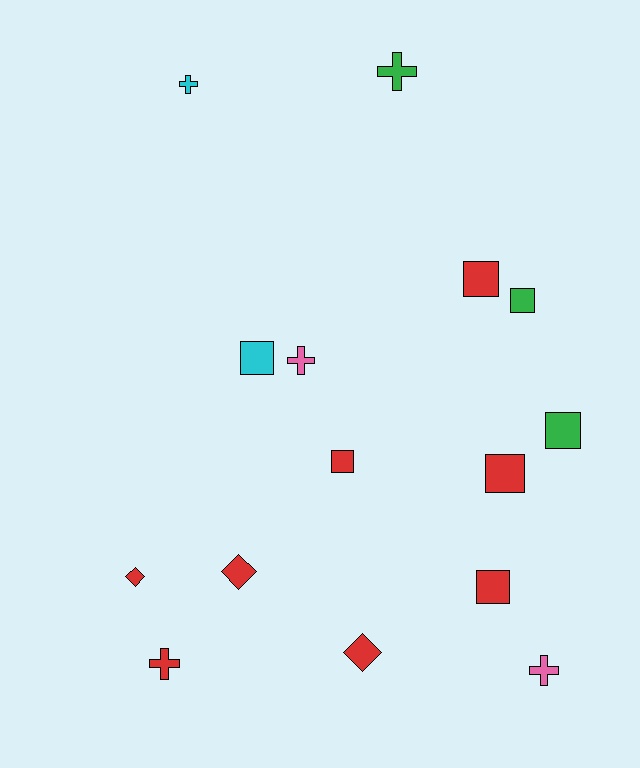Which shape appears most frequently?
Square, with 7 objects.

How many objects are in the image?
There are 15 objects.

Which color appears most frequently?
Red, with 8 objects.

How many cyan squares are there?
There is 1 cyan square.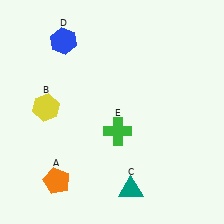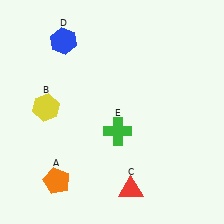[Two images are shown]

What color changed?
The triangle (C) changed from teal in Image 1 to red in Image 2.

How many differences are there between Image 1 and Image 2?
There is 1 difference between the two images.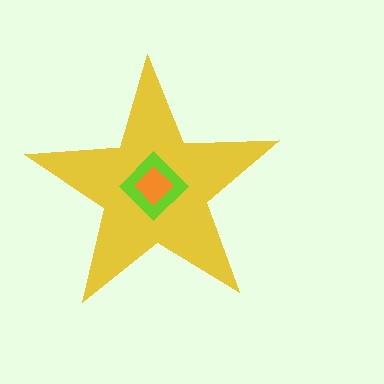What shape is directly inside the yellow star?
The lime diamond.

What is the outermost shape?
The yellow star.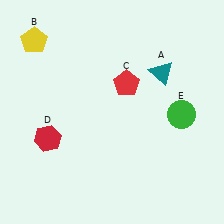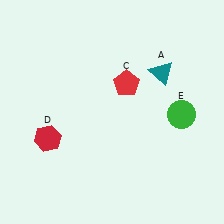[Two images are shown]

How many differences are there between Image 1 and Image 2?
There is 1 difference between the two images.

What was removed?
The yellow pentagon (B) was removed in Image 2.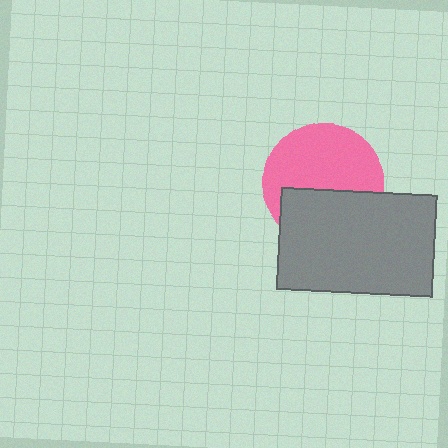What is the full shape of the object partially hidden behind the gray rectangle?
The partially hidden object is a pink circle.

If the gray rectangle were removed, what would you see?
You would see the complete pink circle.